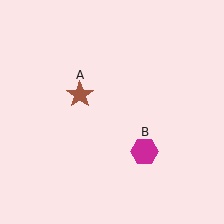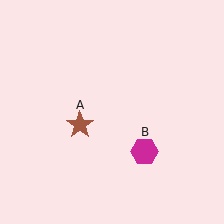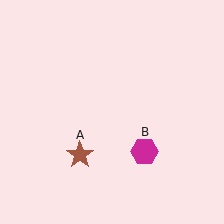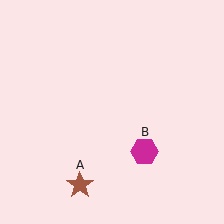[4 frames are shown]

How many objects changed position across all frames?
1 object changed position: brown star (object A).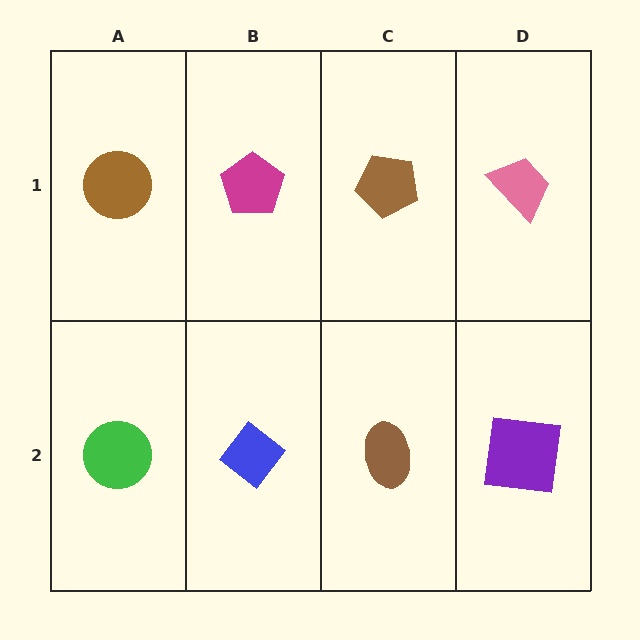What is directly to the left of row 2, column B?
A green circle.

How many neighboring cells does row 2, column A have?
2.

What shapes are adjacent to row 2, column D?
A pink trapezoid (row 1, column D), a brown ellipse (row 2, column C).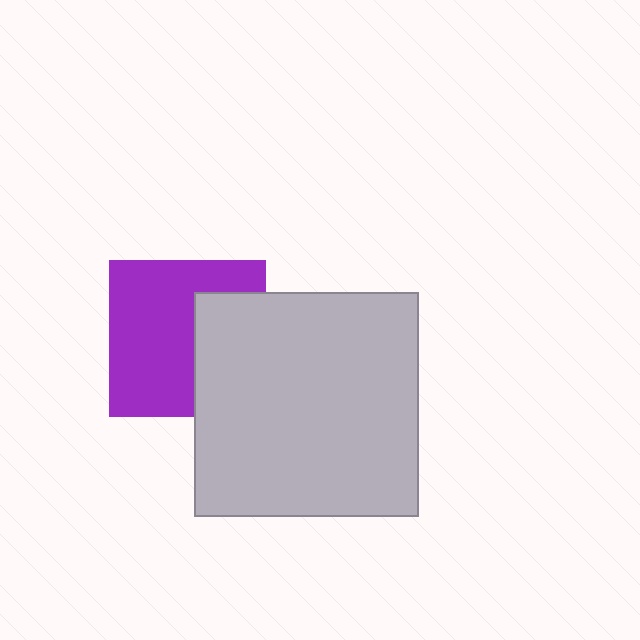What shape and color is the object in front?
The object in front is a light gray square.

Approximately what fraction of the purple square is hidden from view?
Roughly 37% of the purple square is hidden behind the light gray square.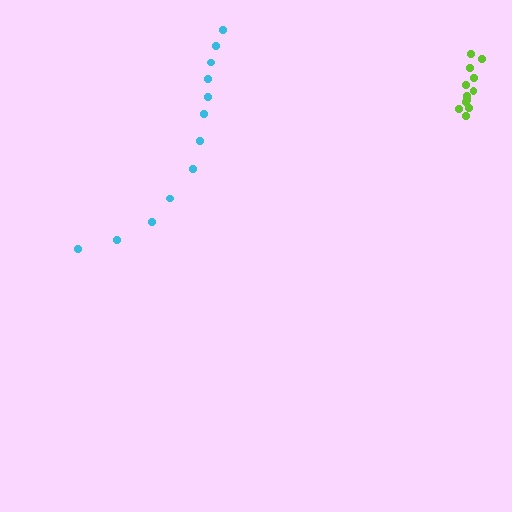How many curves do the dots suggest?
There are 2 distinct paths.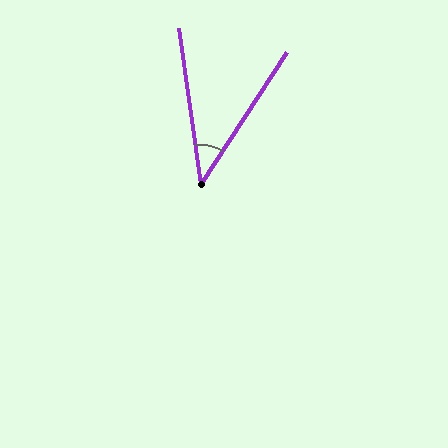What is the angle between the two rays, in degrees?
Approximately 41 degrees.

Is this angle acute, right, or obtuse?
It is acute.